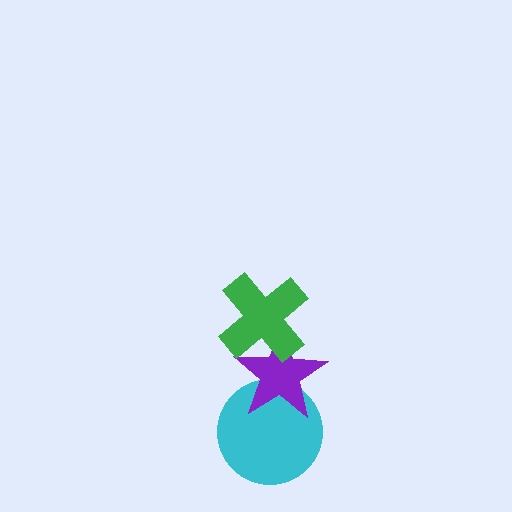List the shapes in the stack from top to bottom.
From top to bottom: the green cross, the purple star, the cyan circle.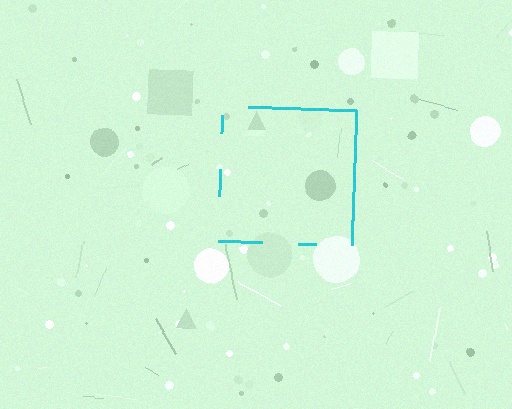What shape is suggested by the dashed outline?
The dashed outline suggests a square.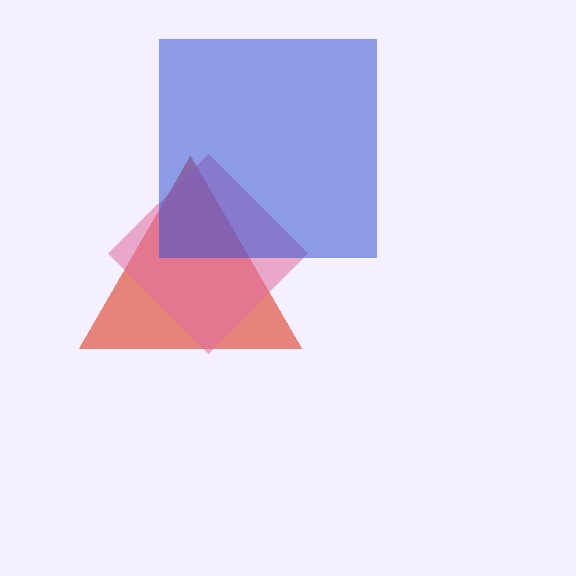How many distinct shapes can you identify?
There are 3 distinct shapes: a red triangle, a pink diamond, a blue square.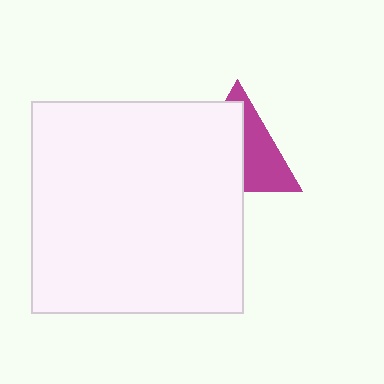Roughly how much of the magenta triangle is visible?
About half of it is visible (roughly 45%).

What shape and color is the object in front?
The object in front is a white square.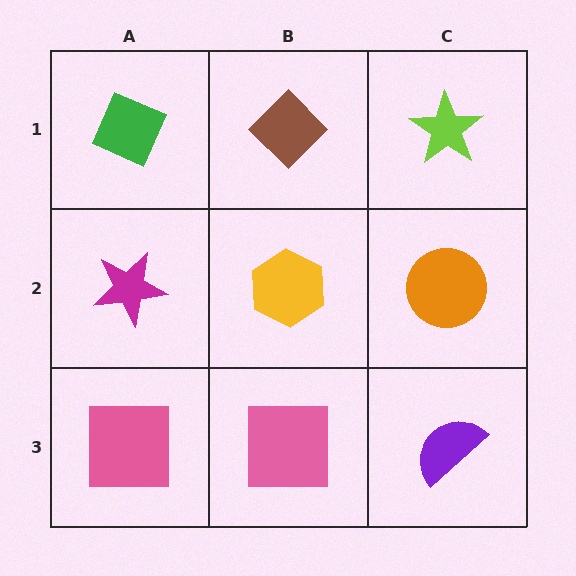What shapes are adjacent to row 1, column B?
A yellow hexagon (row 2, column B), a green diamond (row 1, column A), a lime star (row 1, column C).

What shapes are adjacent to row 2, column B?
A brown diamond (row 1, column B), a pink square (row 3, column B), a magenta star (row 2, column A), an orange circle (row 2, column C).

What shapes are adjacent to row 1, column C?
An orange circle (row 2, column C), a brown diamond (row 1, column B).